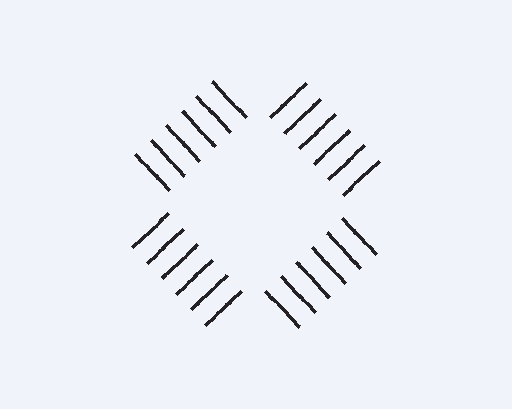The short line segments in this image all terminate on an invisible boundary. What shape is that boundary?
An illusory square — the line segments terminate on its edges but no continuous stroke is drawn.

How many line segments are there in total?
24 — 6 along each of the 4 edges.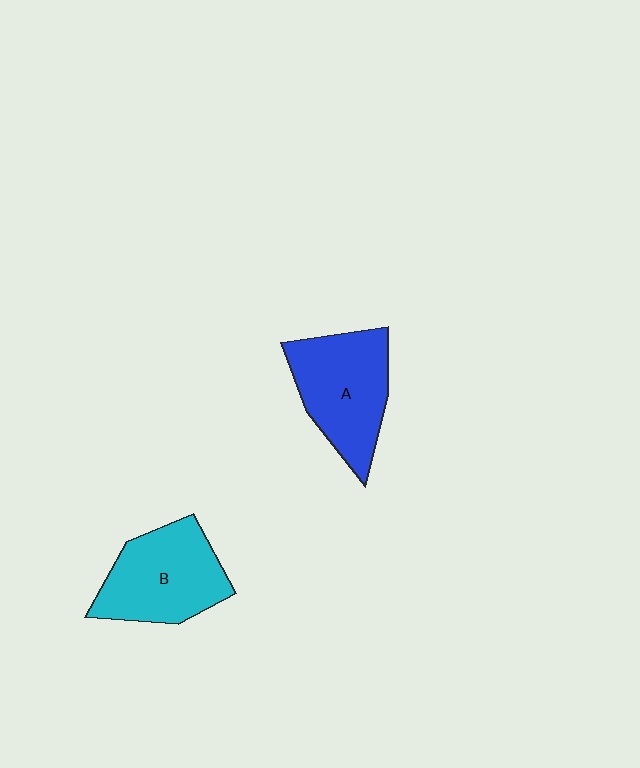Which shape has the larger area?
Shape A (blue).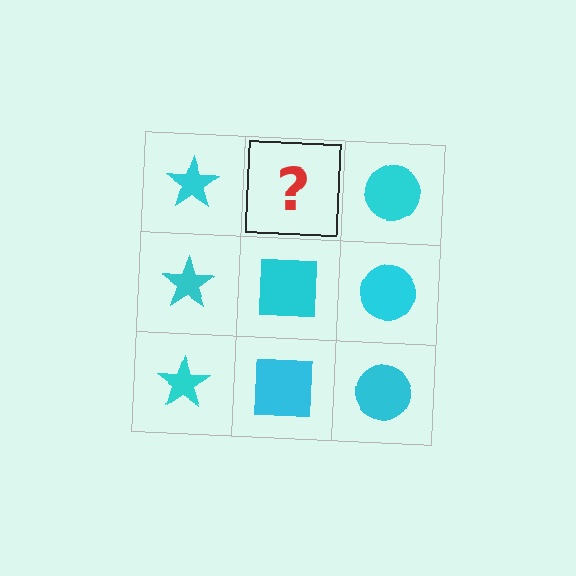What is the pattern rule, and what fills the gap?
The rule is that each column has a consistent shape. The gap should be filled with a cyan square.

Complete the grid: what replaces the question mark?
The question mark should be replaced with a cyan square.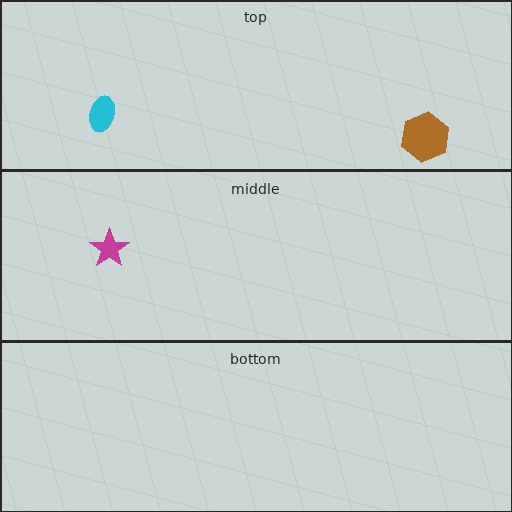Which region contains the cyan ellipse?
The top region.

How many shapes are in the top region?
2.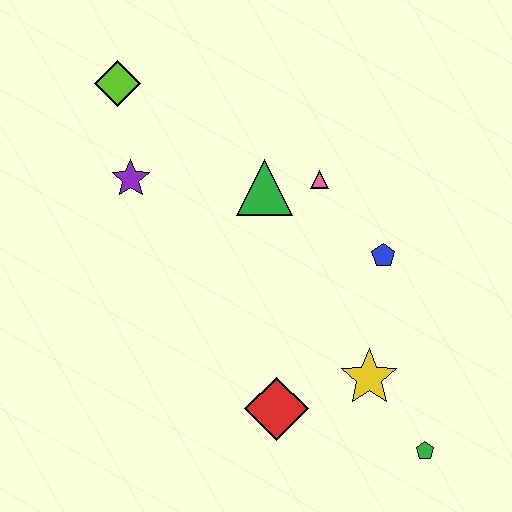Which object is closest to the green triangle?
The pink triangle is closest to the green triangle.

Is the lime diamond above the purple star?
Yes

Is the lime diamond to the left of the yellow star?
Yes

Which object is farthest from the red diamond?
The lime diamond is farthest from the red diamond.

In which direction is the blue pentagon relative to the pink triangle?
The blue pentagon is below the pink triangle.